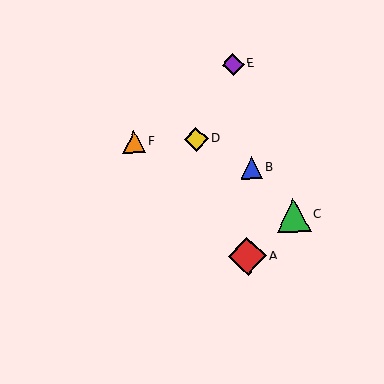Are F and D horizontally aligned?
Yes, both are at y≈142.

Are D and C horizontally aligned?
No, D is at y≈139 and C is at y≈215.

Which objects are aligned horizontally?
Objects D, F are aligned horizontally.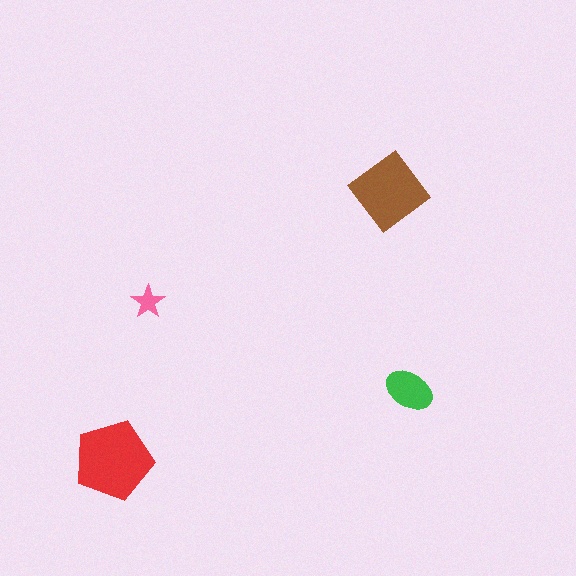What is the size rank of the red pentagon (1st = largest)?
1st.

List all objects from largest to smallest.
The red pentagon, the brown diamond, the green ellipse, the pink star.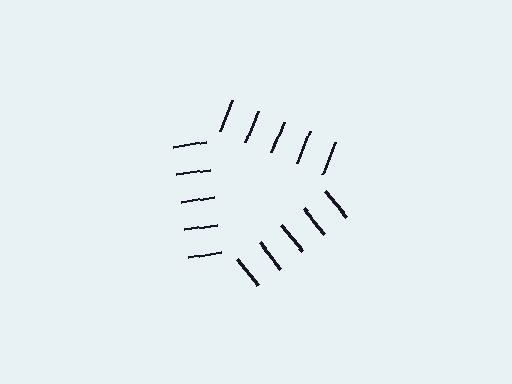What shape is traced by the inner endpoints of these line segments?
An illusory triangle — the line segments terminate on its edges but no continuous stroke is drawn.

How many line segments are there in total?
15 — 5 along each of the 3 edges.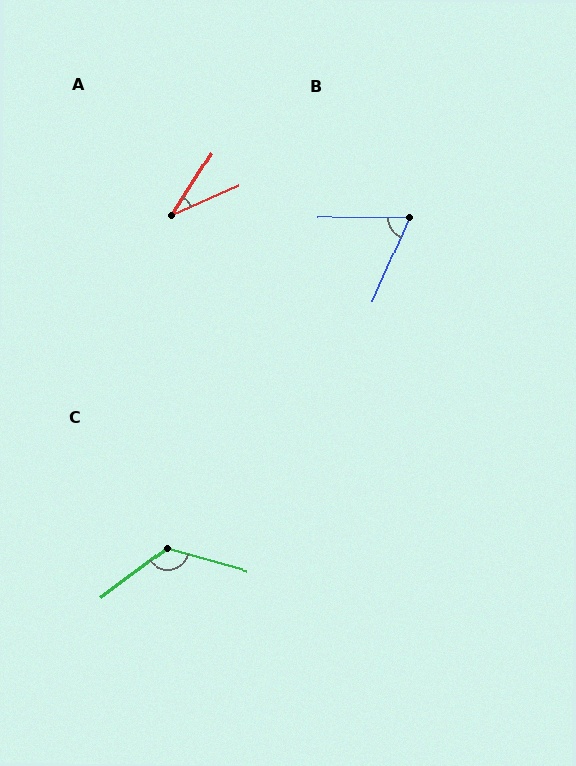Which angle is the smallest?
A, at approximately 33 degrees.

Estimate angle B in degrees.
Approximately 66 degrees.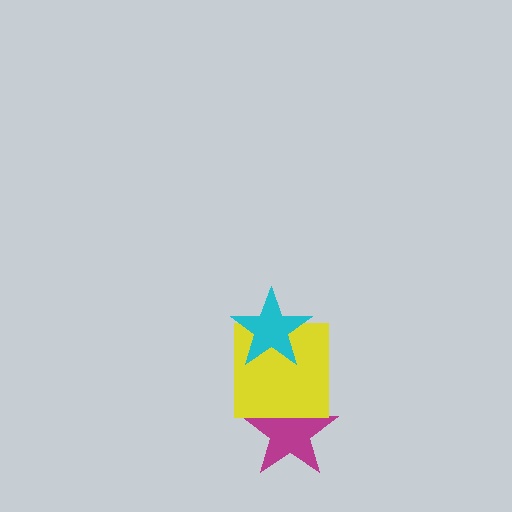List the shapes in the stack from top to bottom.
From top to bottom: the cyan star, the yellow square, the magenta star.